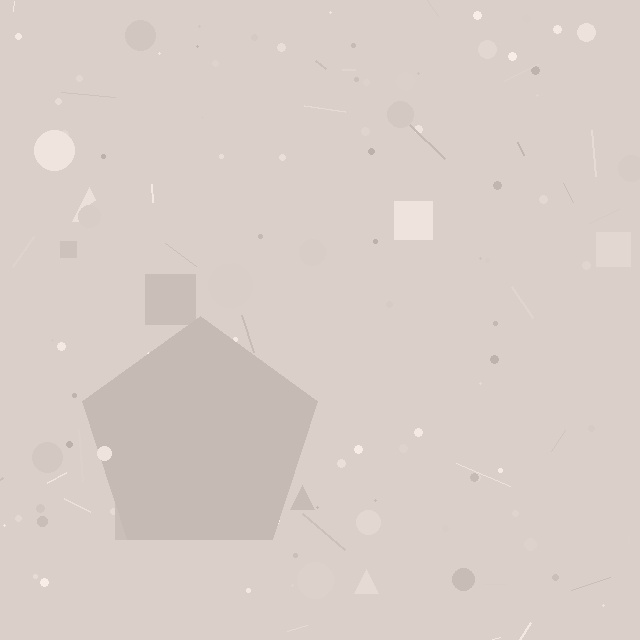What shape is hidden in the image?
A pentagon is hidden in the image.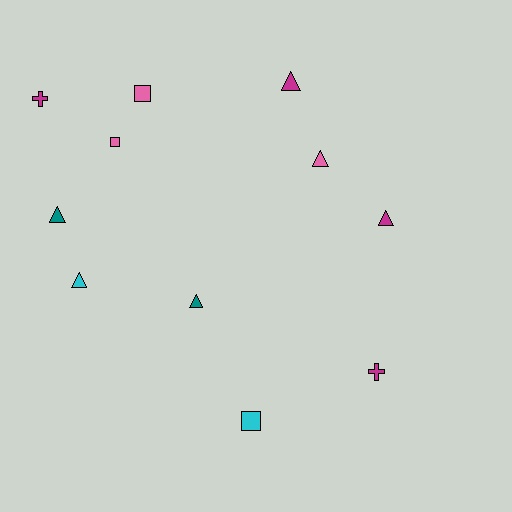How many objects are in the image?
There are 11 objects.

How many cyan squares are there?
There is 1 cyan square.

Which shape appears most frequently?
Triangle, with 6 objects.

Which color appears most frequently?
Magenta, with 4 objects.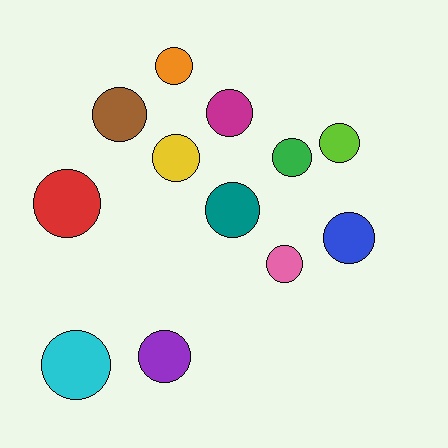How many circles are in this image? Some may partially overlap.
There are 12 circles.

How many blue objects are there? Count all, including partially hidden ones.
There is 1 blue object.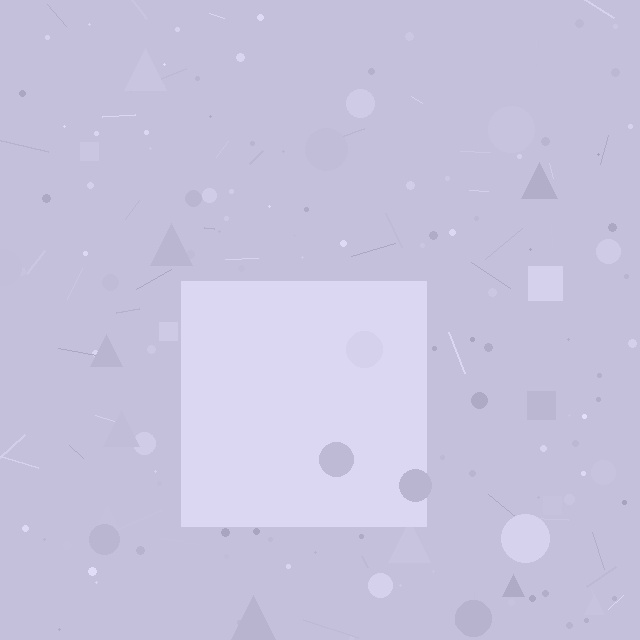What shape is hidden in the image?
A square is hidden in the image.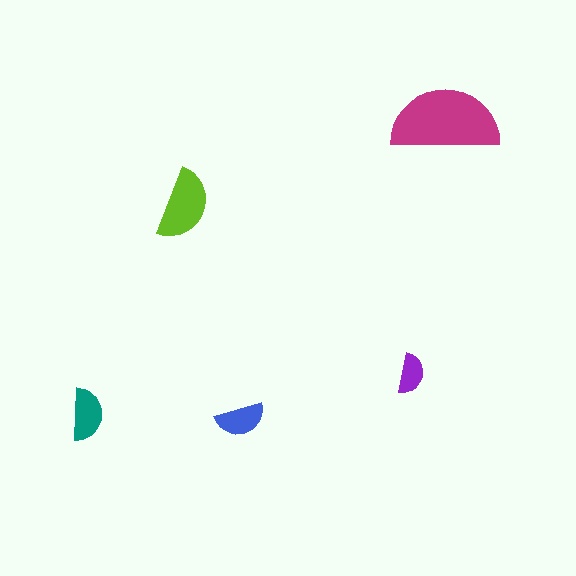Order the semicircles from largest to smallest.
the magenta one, the lime one, the teal one, the blue one, the purple one.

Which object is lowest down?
The blue semicircle is bottommost.